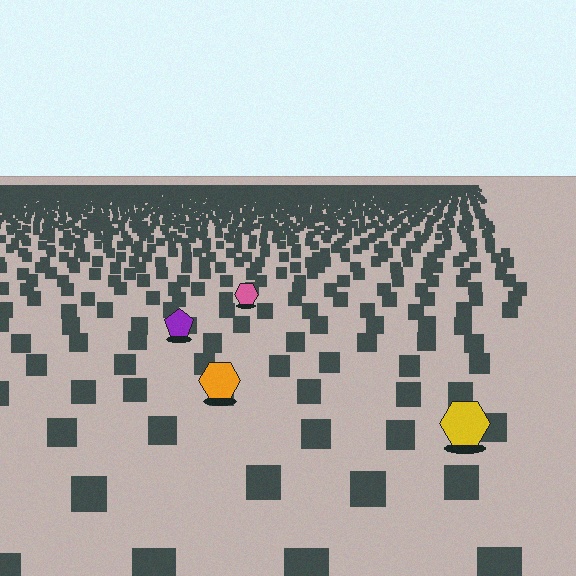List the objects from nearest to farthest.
From nearest to farthest: the yellow hexagon, the orange hexagon, the purple pentagon, the pink hexagon.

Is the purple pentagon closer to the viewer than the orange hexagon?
No. The orange hexagon is closer — you can tell from the texture gradient: the ground texture is coarser near it.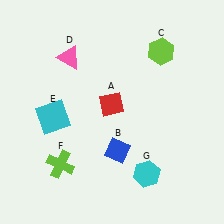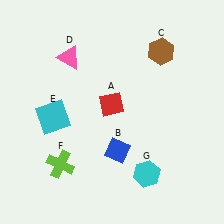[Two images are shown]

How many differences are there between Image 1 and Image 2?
There is 1 difference between the two images.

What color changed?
The hexagon (C) changed from lime in Image 1 to brown in Image 2.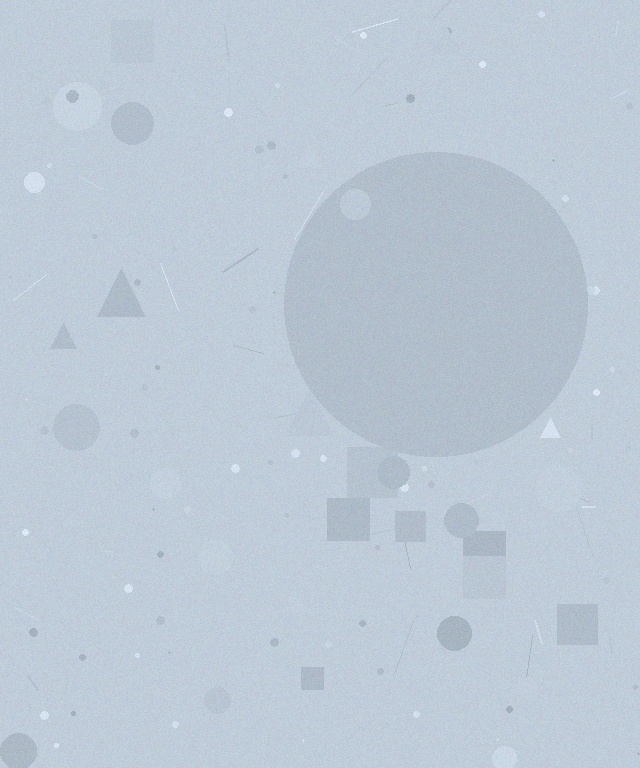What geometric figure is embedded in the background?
A circle is embedded in the background.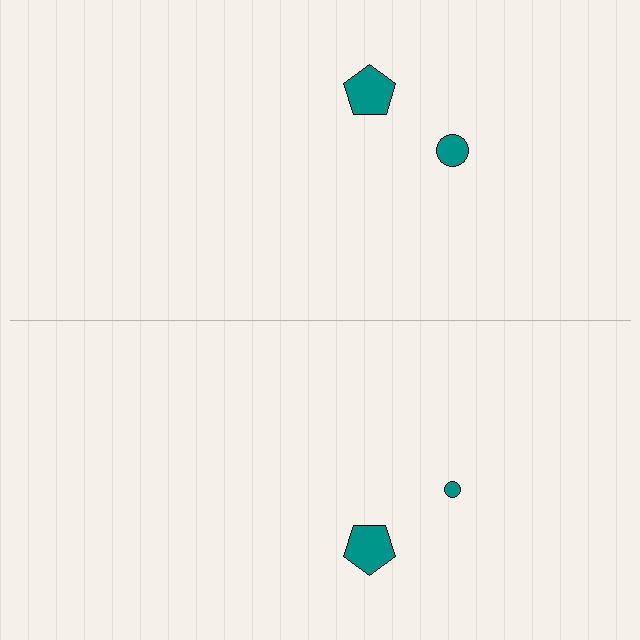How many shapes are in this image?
There are 4 shapes in this image.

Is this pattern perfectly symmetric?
No, the pattern is not perfectly symmetric. The teal circle on the bottom side has a different size than its mirror counterpart.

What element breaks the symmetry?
The teal circle on the bottom side has a different size than its mirror counterpart.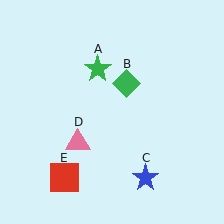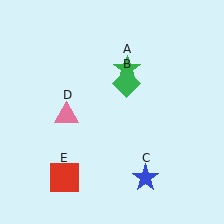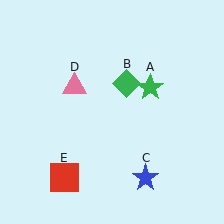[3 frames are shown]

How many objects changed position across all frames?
2 objects changed position: green star (object A), pink triangle (object D).